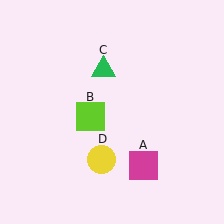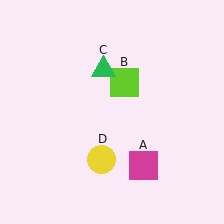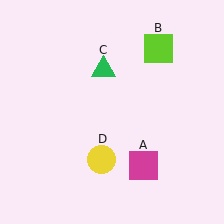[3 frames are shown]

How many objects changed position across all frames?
1 object changed position: lime square (object B).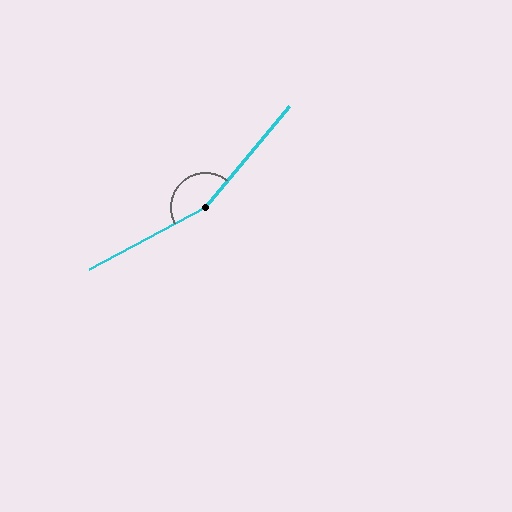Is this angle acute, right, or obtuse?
It is obtuse.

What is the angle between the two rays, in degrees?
Approximately 158 degrees.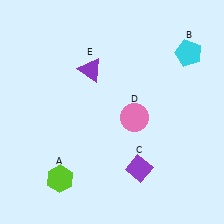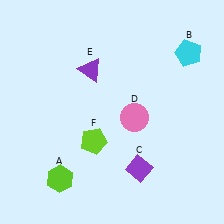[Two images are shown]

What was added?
A lime pentagon (F) was added in Image 2.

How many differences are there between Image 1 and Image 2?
There is 1 difference between the two images.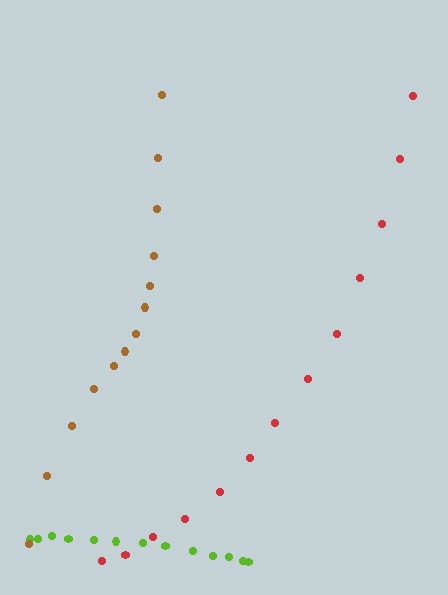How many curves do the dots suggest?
There are 3 distinct paths.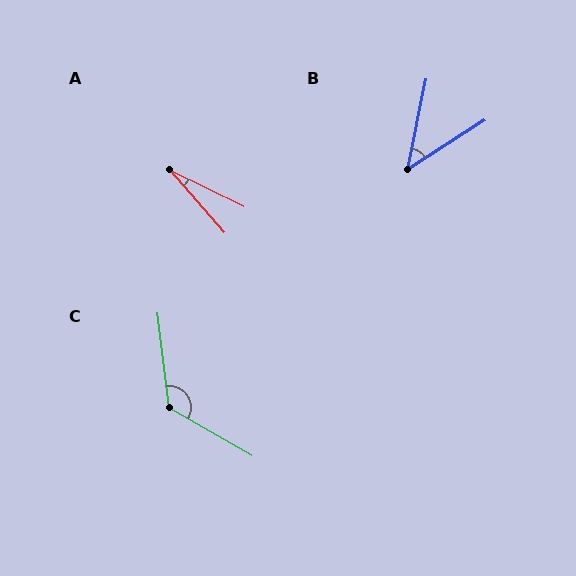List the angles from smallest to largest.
A (22°), B (46°), C (127°).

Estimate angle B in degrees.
Approximately 46 degrees.